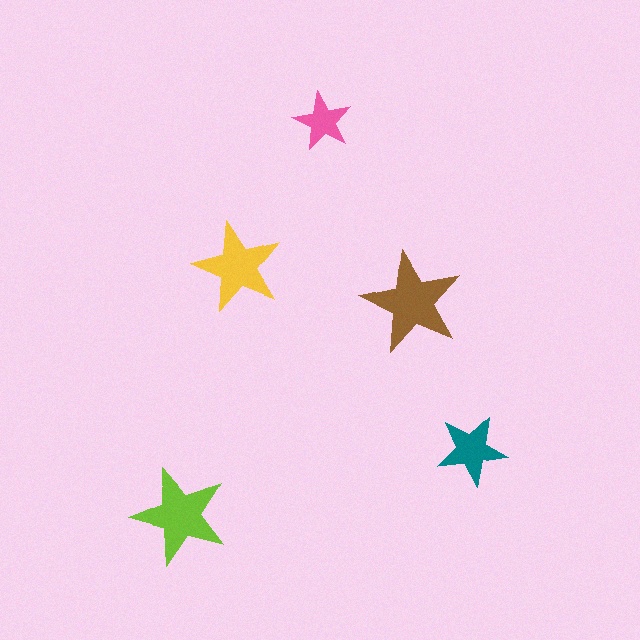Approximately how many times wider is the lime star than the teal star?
About 1.5 times wider.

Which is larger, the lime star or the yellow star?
The lime one.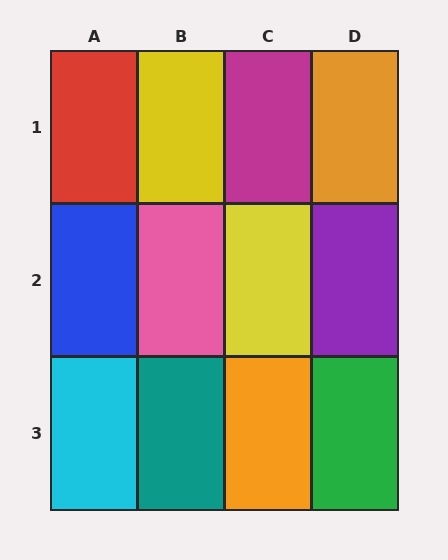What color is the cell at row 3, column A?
Cyan.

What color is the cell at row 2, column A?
Blue.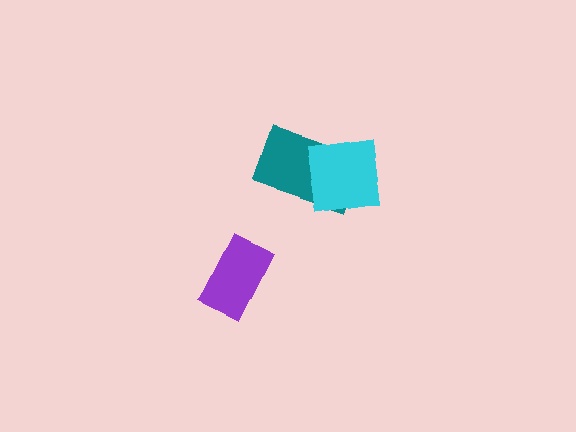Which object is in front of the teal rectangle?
The cyan square is in front of the teal rectangle.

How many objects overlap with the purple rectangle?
0 objects overlap with the purple rectangle.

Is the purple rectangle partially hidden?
No, no other shape covers it.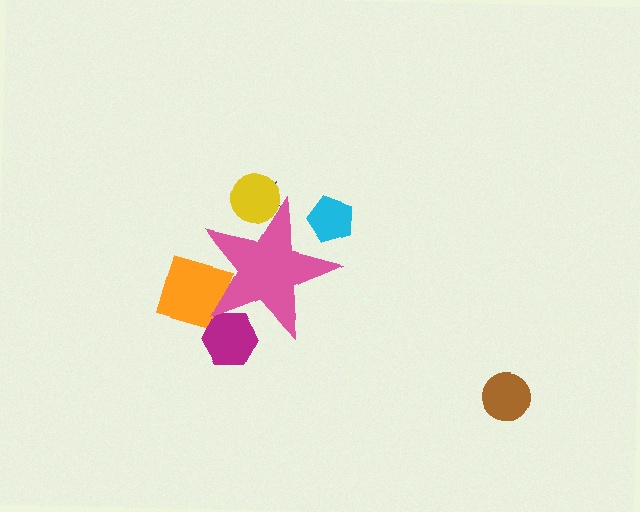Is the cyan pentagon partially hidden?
Yes, the cyan pentagon is partially hidden behind the pink star.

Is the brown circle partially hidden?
No, the brown circle is fully visible.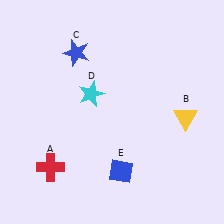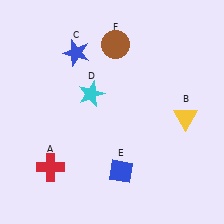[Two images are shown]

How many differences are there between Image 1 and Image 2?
There is 1 difference between the two images.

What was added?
A brown circle (F) was added in Image 2.